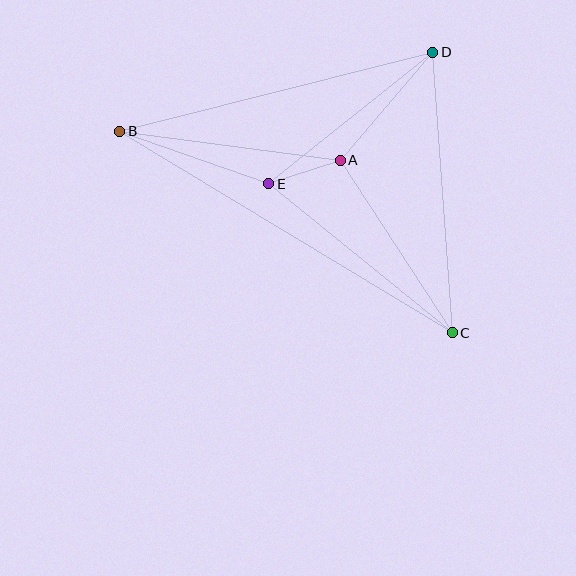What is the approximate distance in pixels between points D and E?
The distance between D and E is approximately 210 pixels.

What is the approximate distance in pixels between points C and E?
The distance between C and E is approximately 237 pixels.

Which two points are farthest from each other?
Points B and C are farthest from each other.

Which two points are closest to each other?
Points A and E are closest to each other.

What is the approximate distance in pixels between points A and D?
The distance between A and D is approximately 142 pixels.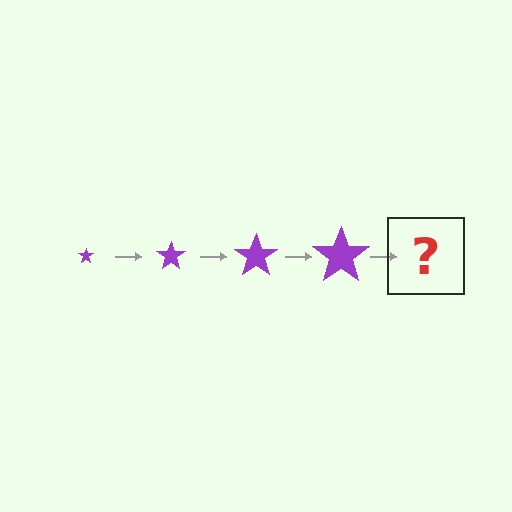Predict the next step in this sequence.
The next step is a purple star, larger than the previous one.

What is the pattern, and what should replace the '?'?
The pattern is that the star gets progressively larger each step. The '?' should be a purple star, larger than the previous one.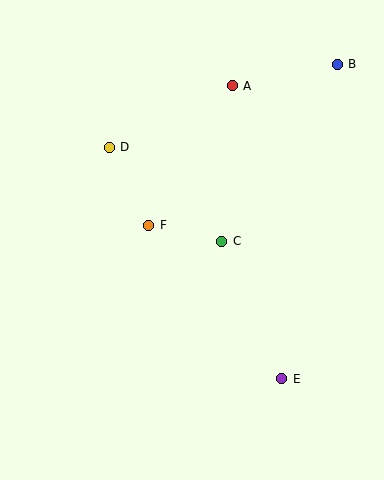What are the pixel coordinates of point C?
Point C is at (222, 241).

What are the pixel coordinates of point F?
Point F is at (149, 225).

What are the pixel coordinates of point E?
Point E is at (282, 379).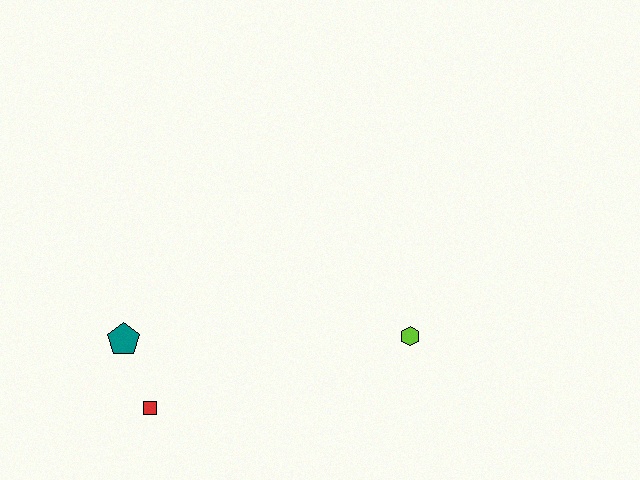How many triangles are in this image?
There are no triangles.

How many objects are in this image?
There are 3 objects.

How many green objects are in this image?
There are no green objects.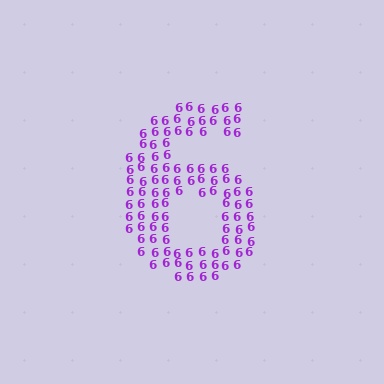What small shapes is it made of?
It is made of small digit 6's.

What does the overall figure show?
The overall figure shows the digit 6.